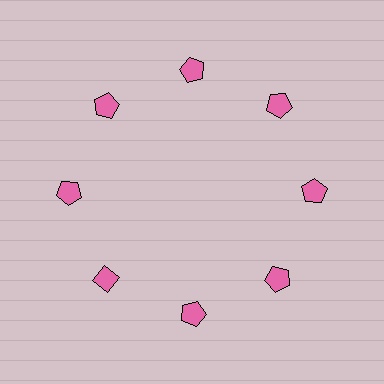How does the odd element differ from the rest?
It has a different shape: diamond instead of pentagon.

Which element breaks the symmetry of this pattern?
The pink diamond at roughly the 8 o'clock position breaks the symmetry. All other shapes are pink pentagons.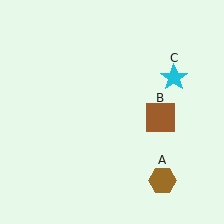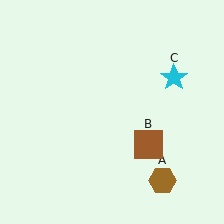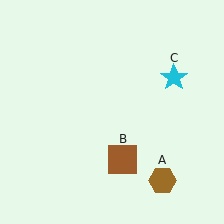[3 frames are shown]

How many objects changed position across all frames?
1 object changed position: brown square (object B).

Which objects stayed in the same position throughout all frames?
Brown hexagon (object A) and cyan star (object C) remained stationary.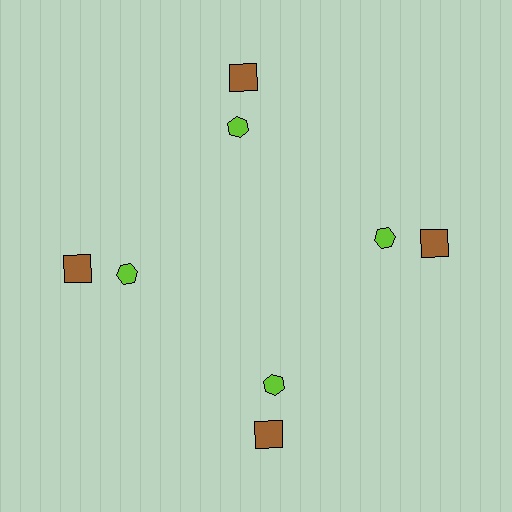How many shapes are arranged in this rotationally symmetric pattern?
There are 8 shapes, arranged in 4 groups of 2.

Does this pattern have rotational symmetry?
Yes, this pattern has 4-fold rotational symmetry. It looks the same after rotating 90 degrees around the center.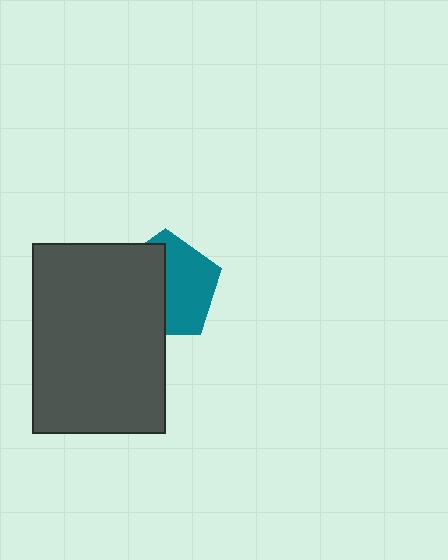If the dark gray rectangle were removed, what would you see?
You would see the complete teal pentagon.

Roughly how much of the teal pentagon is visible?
About half of it is visible (roughly 52%).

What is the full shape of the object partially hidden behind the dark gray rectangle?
The partially hidden object is a teal pentagon.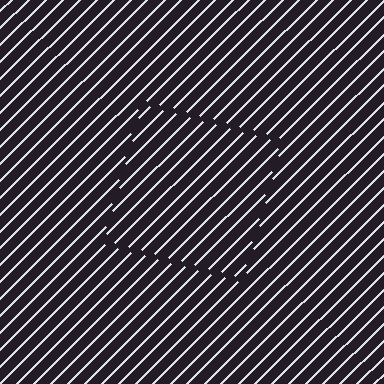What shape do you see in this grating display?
An illusory square. The interior of the shape contains the same grating, shifted by half a period — the contour is defined by the phase discontinuity where line-ends from the inner and outer gratings abut.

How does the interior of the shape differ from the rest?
The interior of the shape contains the same grating, shifted by half a period — the contour is defined by the phase discontinuity where line-ends from the inner and outer gratings abut.